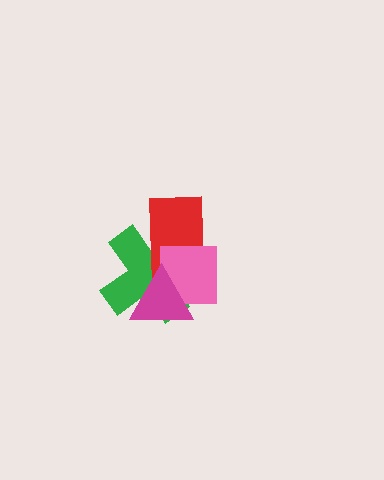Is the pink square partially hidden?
Yes, it is partially covered by another shape.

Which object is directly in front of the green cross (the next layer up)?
The red rectangle is directly in front of the green cross.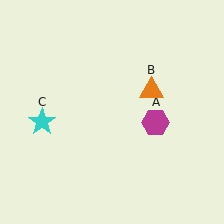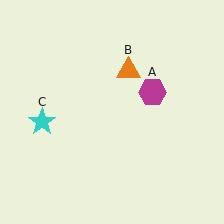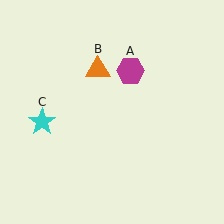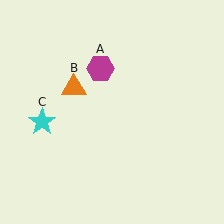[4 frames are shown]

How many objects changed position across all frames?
2 objects changed position: magenta hexagon (object A), orange triangle (object B).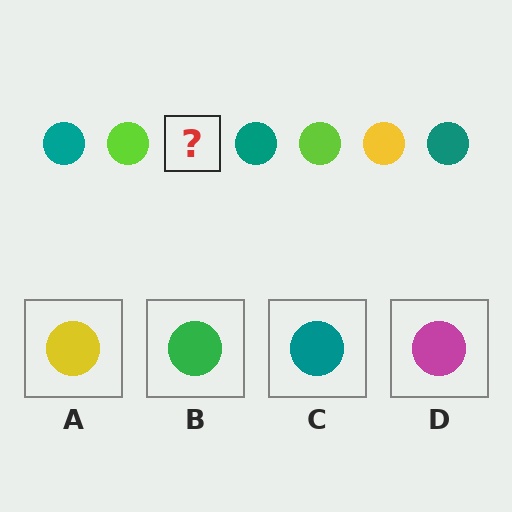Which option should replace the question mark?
Option A.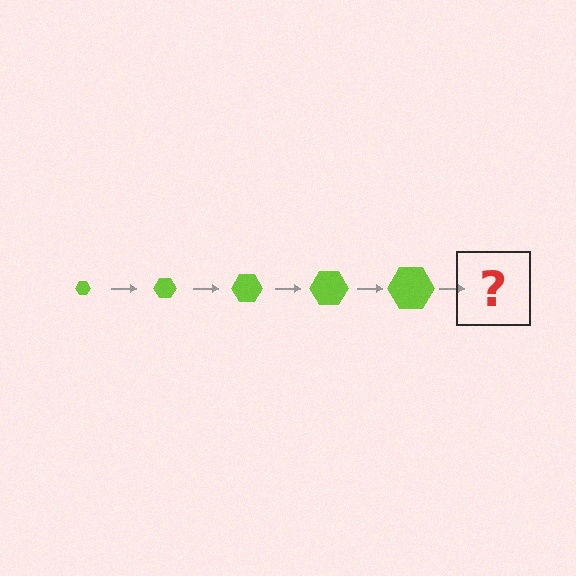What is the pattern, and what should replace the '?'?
The pattern is that the hexagon gets progressively larger each step. The '?' should be a lime hexagon, larger than the previous one.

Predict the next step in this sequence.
The next step is a lime hexagon, larger than the previous one.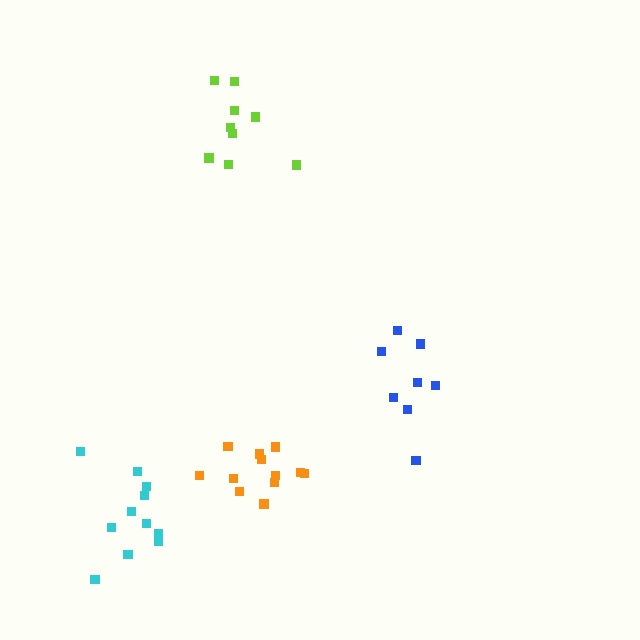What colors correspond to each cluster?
The clusters are colored: orange, lime, blue, cyan.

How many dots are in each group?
Group 1: 12 dots, Group 2: 9 dots, Group 3: 8 dots, Group 4: 11 dots (40 total).